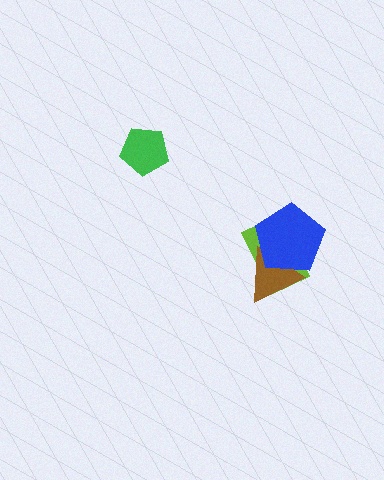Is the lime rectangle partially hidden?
Yes, it is partially covered by another shape.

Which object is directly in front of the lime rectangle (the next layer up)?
The brown triangle is directly in front of the lime rectangle.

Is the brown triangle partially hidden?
Yes, it is partially covered by another shape.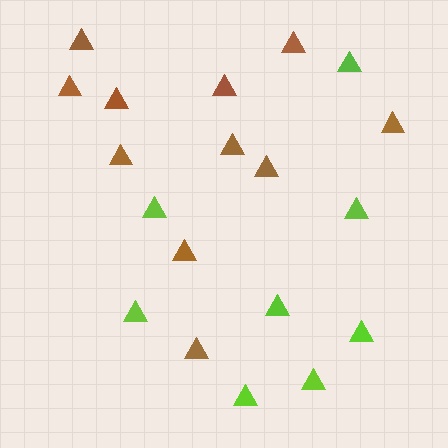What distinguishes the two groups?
There are 2 groups: one group of lime triangles (8) and one group of brown triangles (11).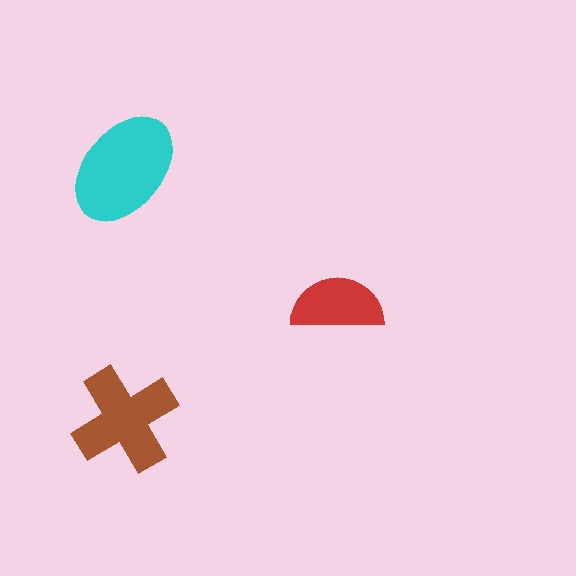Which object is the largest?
The cyan ellipse.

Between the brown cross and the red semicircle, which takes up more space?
The brown cross.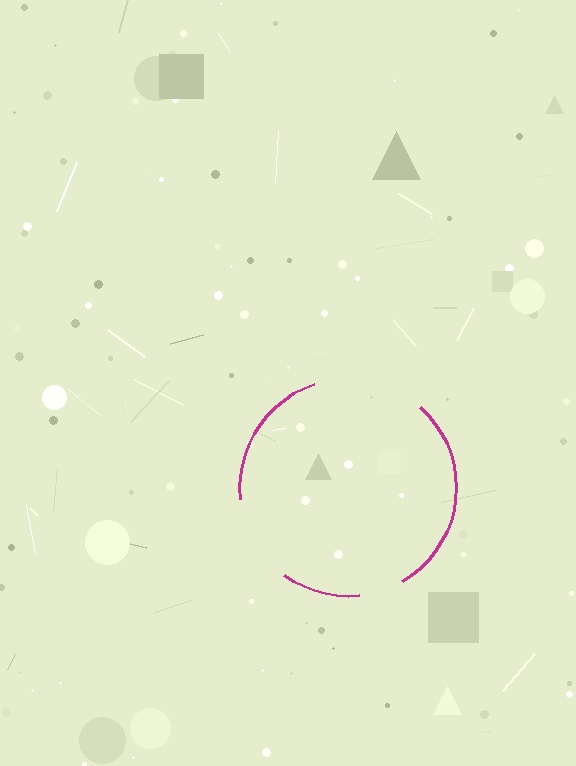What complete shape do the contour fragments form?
The contour fragments form a circle.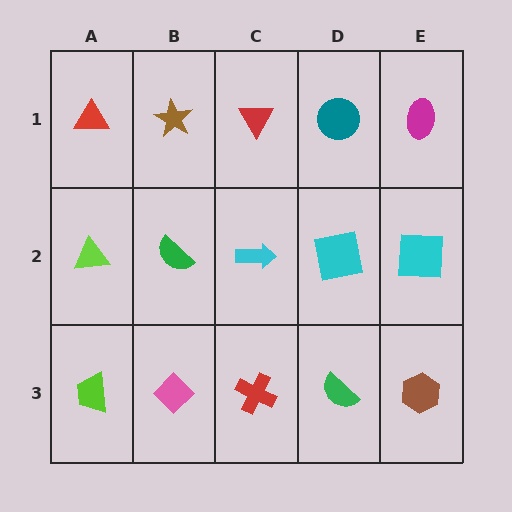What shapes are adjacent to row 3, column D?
A cyan square (row 2, column D), a red cross (row 3, column C), a brown hexagon (row 3, column E).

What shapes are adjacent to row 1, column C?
A cyan arrow (row 2, column C), a brown star (row 1, column B), a teal circle (row 1, column D).